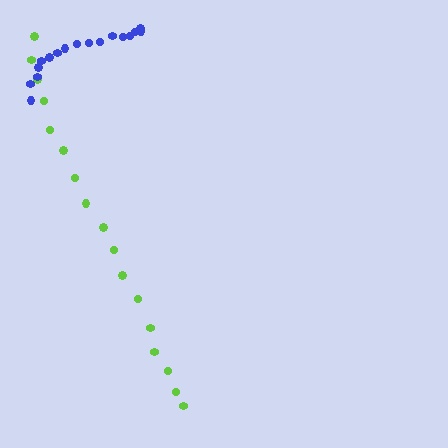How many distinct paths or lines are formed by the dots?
There are 2 distinct paths.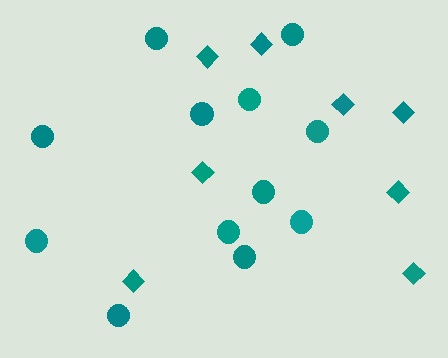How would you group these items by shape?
There are 2 groups: one group of circles (12) and one group of diamonds (8).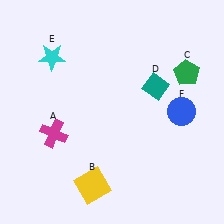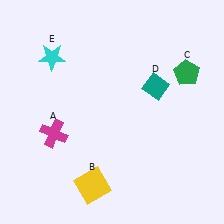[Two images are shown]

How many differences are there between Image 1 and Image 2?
There is 1 difference between the two images.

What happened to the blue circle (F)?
The blue circle (F) was removed in Image 2. It was in the top-right area of Image 1.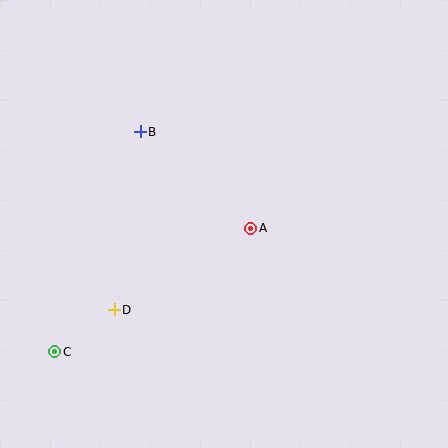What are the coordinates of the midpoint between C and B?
The midpoint between C and B is at (97, 242).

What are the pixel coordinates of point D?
Point D is at (114, 310).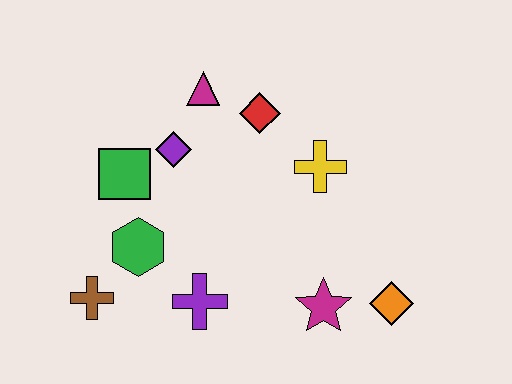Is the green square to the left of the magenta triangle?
Yes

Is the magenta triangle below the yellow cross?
No